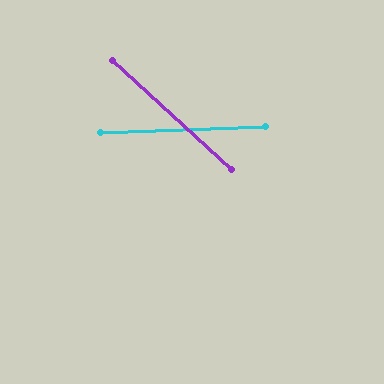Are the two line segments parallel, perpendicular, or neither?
Neither parallel nor perpendicular — they differ by about 45°.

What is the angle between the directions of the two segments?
Approximately 45 degrees.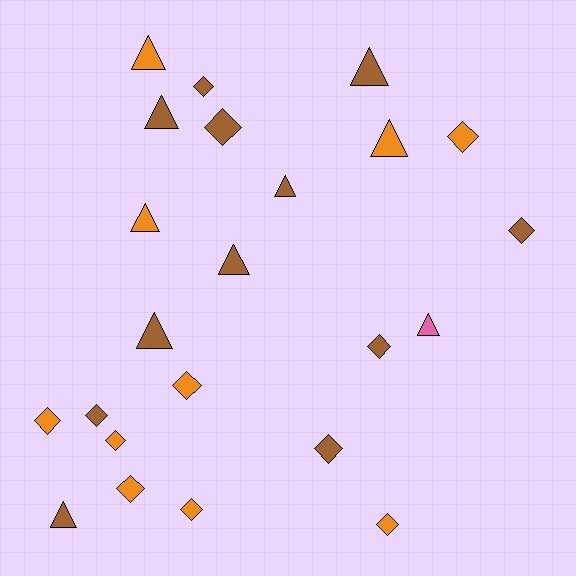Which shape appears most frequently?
Diamond, with 13 objects.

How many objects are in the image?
There are 23 objects.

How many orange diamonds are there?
There are 7 orange diamonds.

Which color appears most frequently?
Brown, with 12 objects.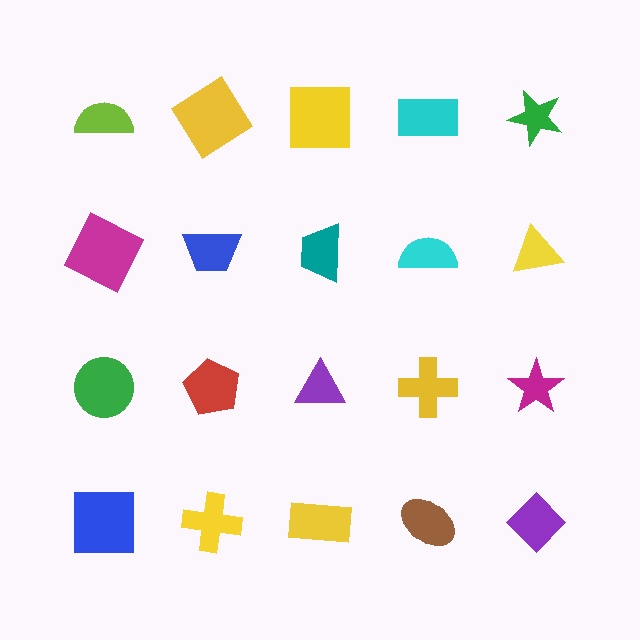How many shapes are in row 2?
5 shapes.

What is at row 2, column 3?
A teal trapezoid.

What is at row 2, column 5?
A yellow triangle.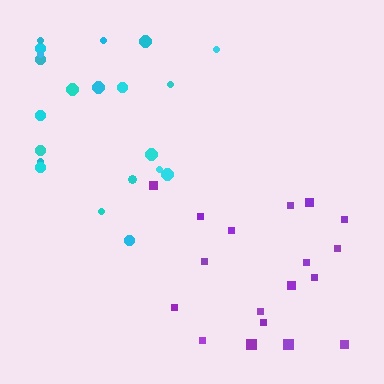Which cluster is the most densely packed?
Cyan.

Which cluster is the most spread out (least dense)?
Purple.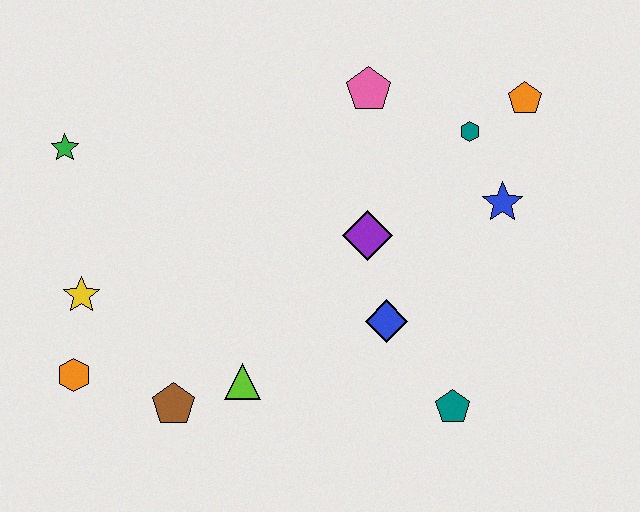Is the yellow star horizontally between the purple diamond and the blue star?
No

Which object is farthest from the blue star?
The orange hexagon is farthest from the blue star.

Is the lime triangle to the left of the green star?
No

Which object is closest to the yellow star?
The orange hexagon is closest to the yellow star.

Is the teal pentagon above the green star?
No